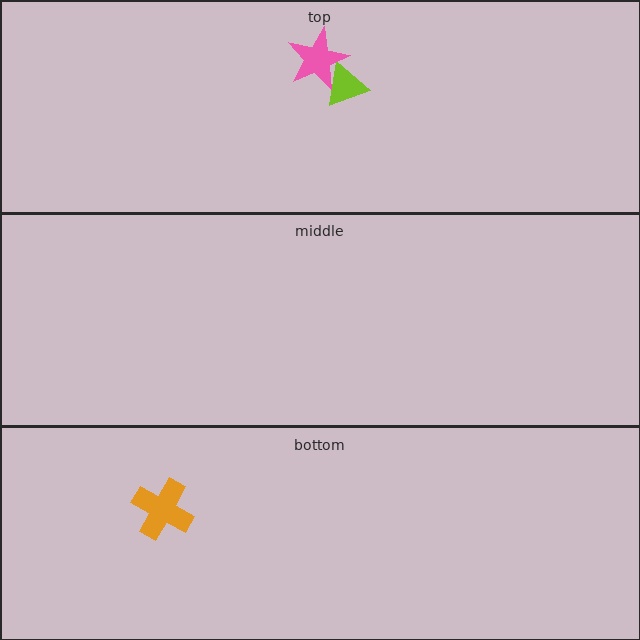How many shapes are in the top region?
2.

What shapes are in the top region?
The lime triangle, the pink star.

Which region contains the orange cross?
The bottom region.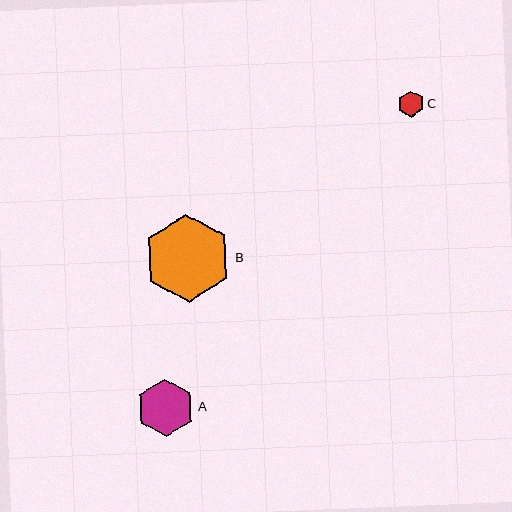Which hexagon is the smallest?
Hexagon C is the smallest with a size of approximately 26 pixels.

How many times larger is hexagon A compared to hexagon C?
Hexagon A is approximately 2.2 times the size of hexagon C.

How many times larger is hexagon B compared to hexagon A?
Hexagon B is approximately 1.5 times the size of hexagon A.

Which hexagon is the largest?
Hexagon B is the largest with a size of approximately 88 pixels.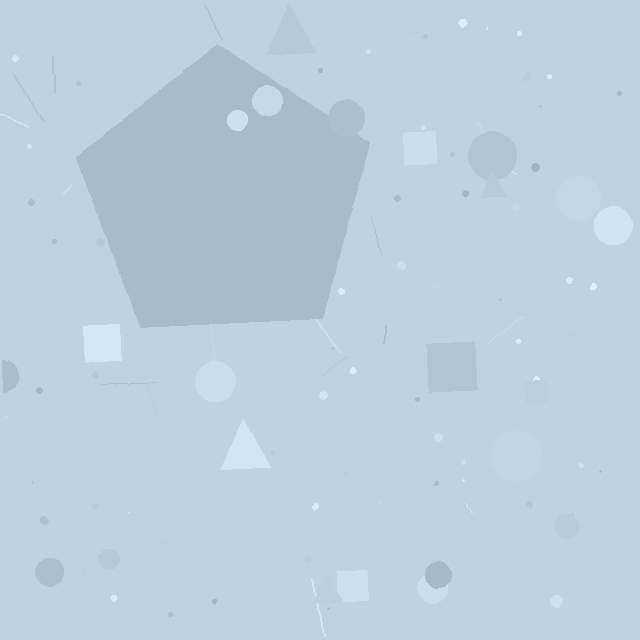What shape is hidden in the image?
A pentagon is hidden in the image.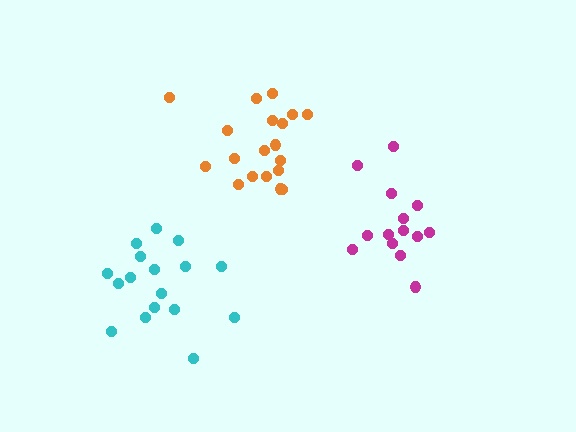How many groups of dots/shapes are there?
There are 3 groups.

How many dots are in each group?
Group 1: 17 dots, Group 2: 19 dots, Group 3: 14 dots (50 total).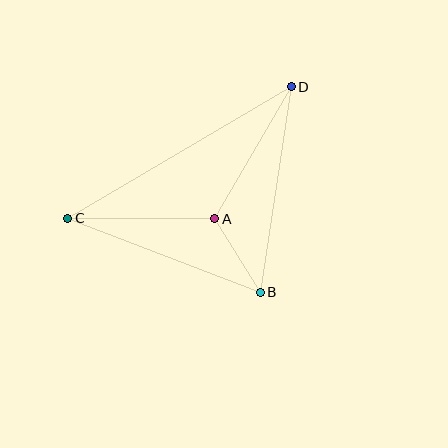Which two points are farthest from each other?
Points C and D are farthest from each other.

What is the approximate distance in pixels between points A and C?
The distance between A and C is approximately 147 pixels.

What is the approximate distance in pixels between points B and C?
The distance between B and C is approximately 206 pixels.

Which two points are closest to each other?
Points A and B are closest to each other.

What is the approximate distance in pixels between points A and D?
The distance between A and D is approximately 153 pixels.